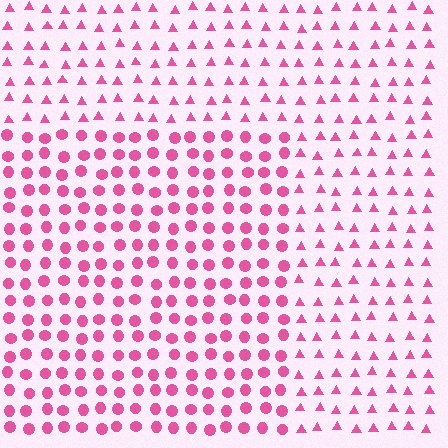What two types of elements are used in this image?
The image uses circles inside the rectangle region and triangles outside it.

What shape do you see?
I see a rectangle.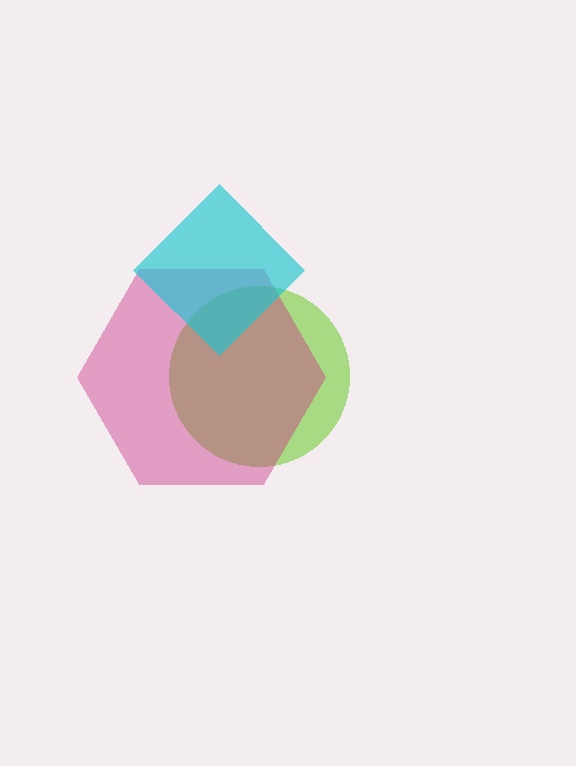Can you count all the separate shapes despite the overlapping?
Yes, there are 3 separate shapes.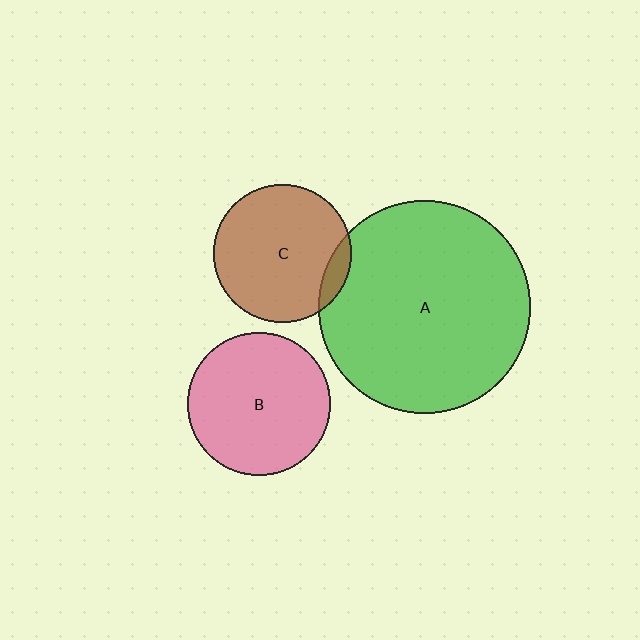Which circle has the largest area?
Circle A (green).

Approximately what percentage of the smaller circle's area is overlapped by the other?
Approximately 10%.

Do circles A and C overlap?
Yes.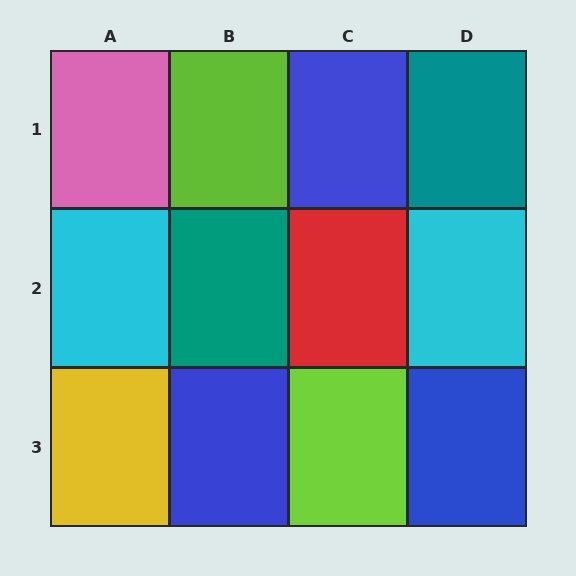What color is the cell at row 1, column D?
Teal.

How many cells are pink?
1 cell is pink.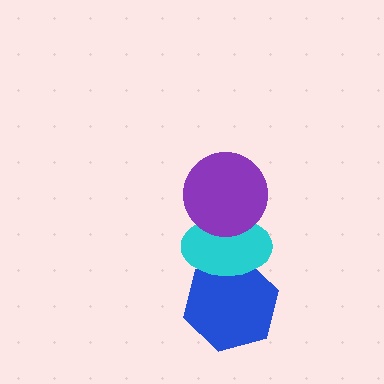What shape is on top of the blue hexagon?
The cyan ellipse is on top of the blue hexagon.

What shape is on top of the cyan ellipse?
The purple circle is on top of the cyan ellipse.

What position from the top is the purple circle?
The purple circle is 1st from the top.